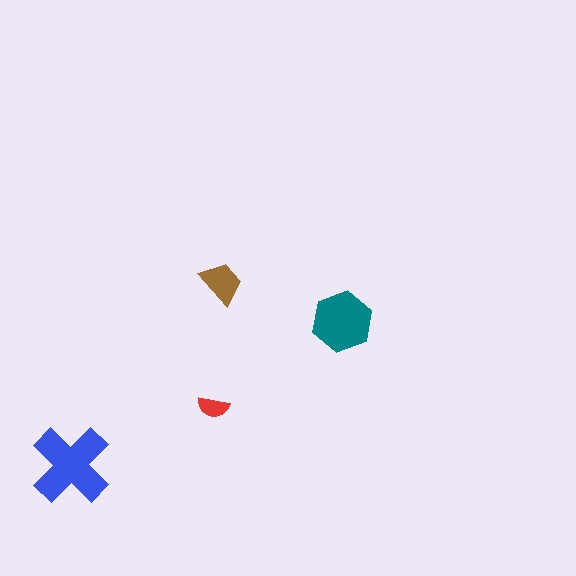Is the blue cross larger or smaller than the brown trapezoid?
Larger.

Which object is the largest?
The blue cross.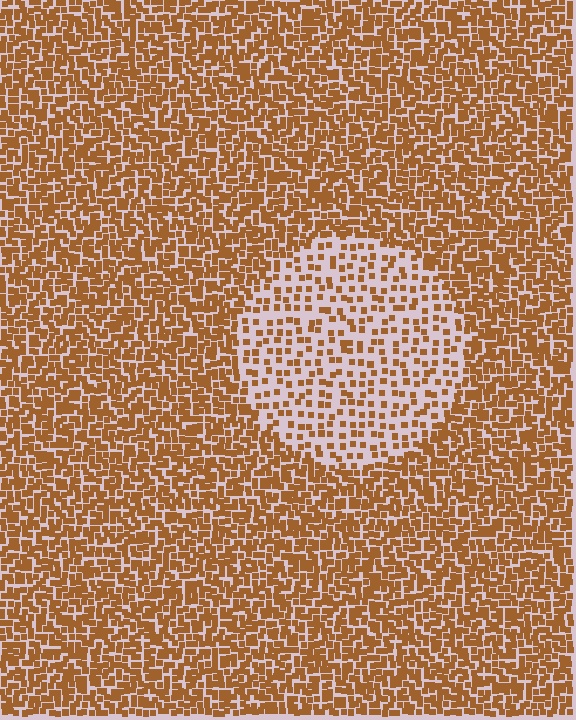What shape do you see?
I see a circle.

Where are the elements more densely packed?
The elements are more densely packed outside the circle boundary.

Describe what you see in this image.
The image contains small brown elements arranged at two different densities. A circle-shaped region is visible where the elements are less densely packed than the surrounding area.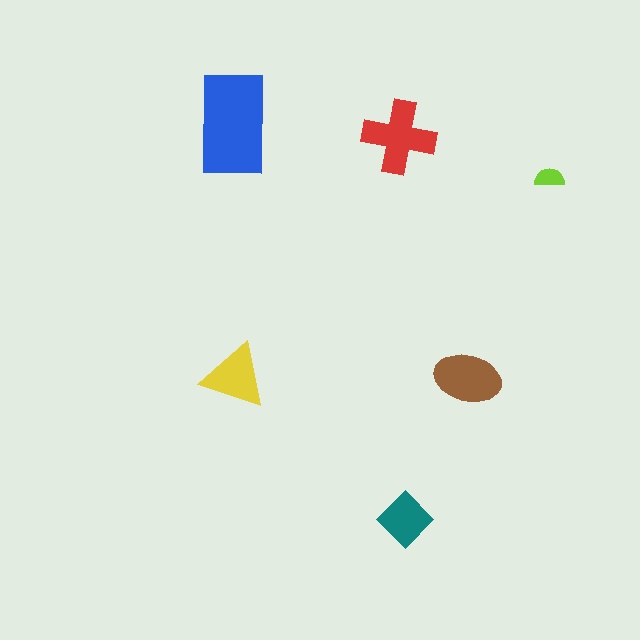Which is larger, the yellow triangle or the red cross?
The red cross.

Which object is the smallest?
The lime semicircle.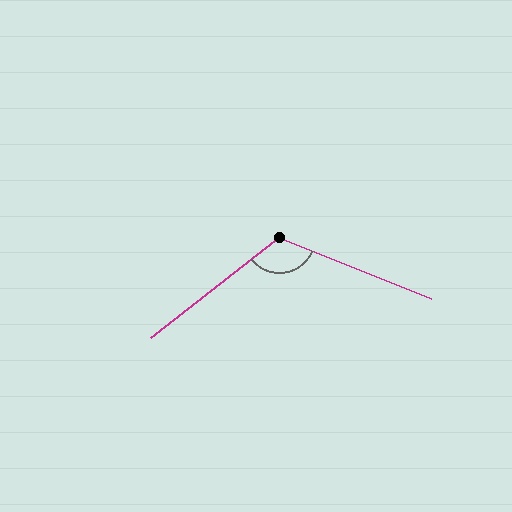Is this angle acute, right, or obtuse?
It is obtuse.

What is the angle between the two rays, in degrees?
Approximately 120 degrees.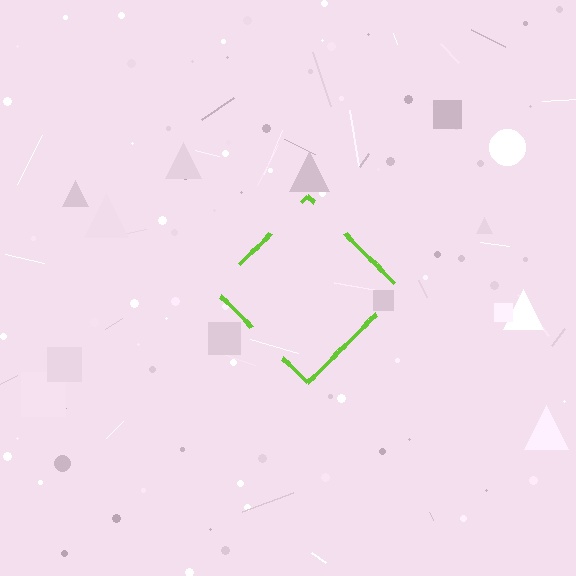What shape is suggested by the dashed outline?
The dashed outline suggests a diamond.